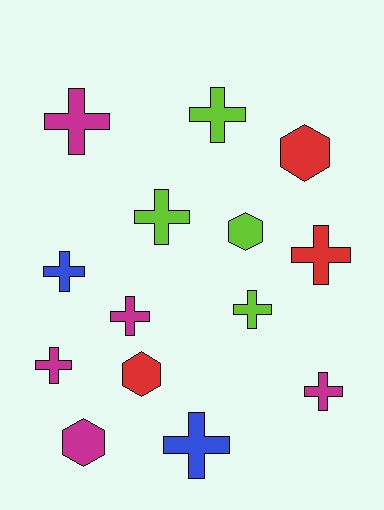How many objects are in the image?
There are 14 objects.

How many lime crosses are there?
There are 3 lime crosses.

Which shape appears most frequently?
Cross, with 10 objects.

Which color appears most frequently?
Magenta, with 5 objects.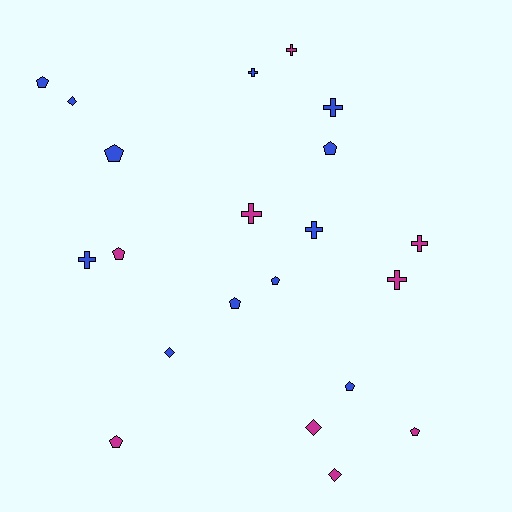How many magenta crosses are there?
There are 4 magenta crosses.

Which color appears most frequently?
Blue, with 12 objects.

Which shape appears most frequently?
Pentagon, with 9 objects.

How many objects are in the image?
There are 21 objects.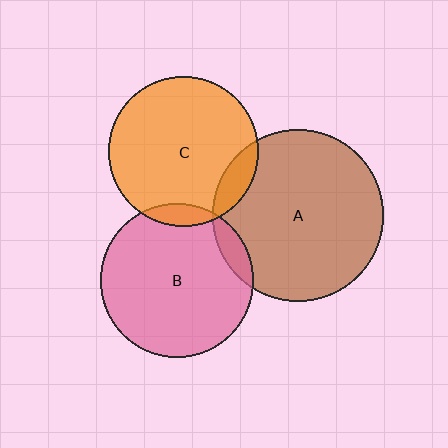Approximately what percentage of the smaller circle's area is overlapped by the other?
Approximately 10%.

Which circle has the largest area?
Circle A (brown).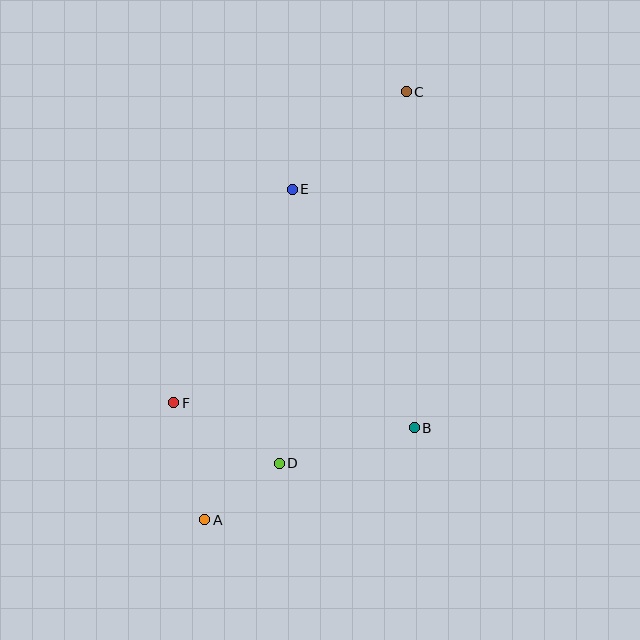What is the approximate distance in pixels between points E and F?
The distance between E and F is approximately 244 pixels.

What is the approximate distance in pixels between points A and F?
The distance between A and F is approximately 121 pixels.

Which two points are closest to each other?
Points A and D are closest to each other.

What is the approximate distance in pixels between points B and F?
The distance between B and F is approximately 242 pixels.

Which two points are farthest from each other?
Points A and C are farthest from each other.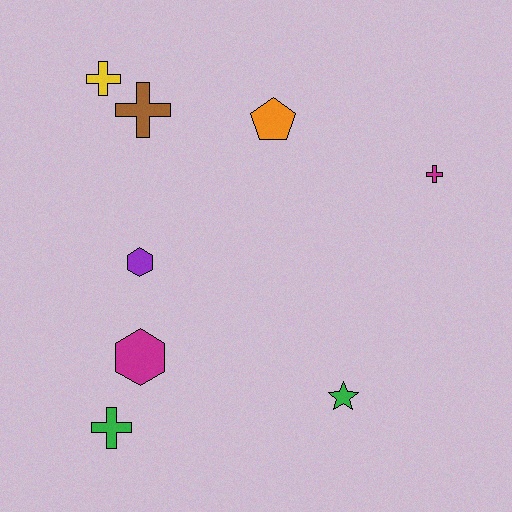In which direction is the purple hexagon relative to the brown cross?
The purple hexagon is below the brown cross.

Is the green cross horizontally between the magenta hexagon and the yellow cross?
Yes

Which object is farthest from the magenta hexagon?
The magenta cross is farthest from the magenta hexagon.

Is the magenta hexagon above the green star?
Yes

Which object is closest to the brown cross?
The yellow cross is closest to the brown cross.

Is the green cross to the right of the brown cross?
No